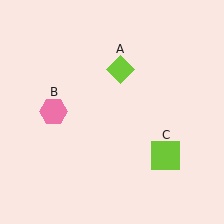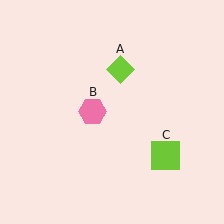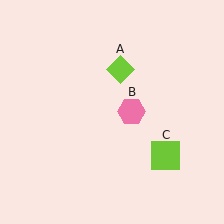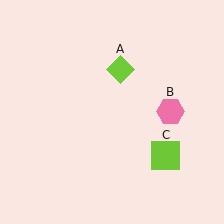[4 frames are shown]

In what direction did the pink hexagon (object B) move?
The pink hexagon (object B) moved right.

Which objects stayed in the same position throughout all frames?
Lime diamond (object A) and lime square (object C) remained stationary.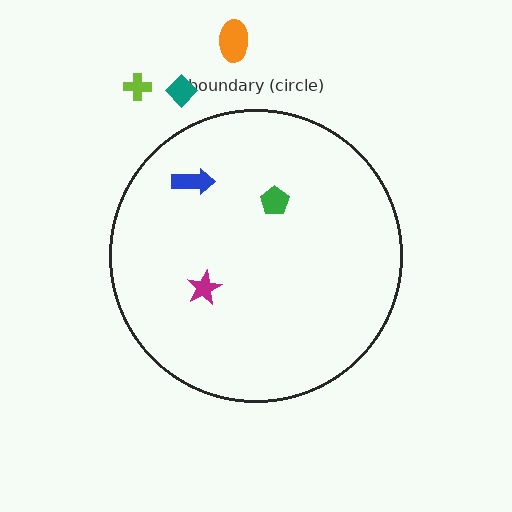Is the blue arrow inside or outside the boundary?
Inside.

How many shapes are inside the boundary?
3 inside, 3 outside.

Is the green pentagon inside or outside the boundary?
Inside.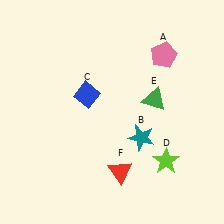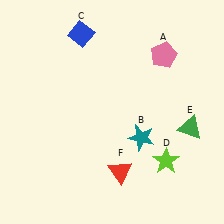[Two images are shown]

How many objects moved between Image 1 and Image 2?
2 objects moved between the two images.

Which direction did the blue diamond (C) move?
The blue diamond (C) moved up.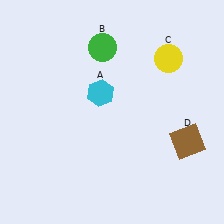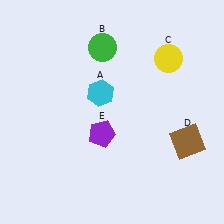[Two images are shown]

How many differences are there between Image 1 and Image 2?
There is 1 difference between the two images.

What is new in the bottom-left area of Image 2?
A purple pentagon (E) was added in the bottom-left area of Image 2.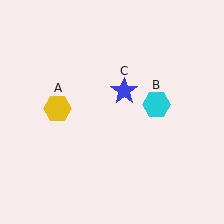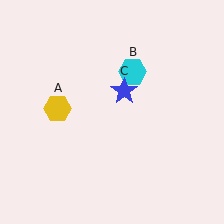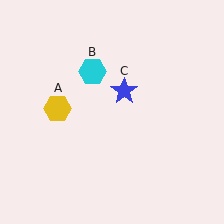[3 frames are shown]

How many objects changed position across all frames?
1 object changed position: cyan hexagon (object B).